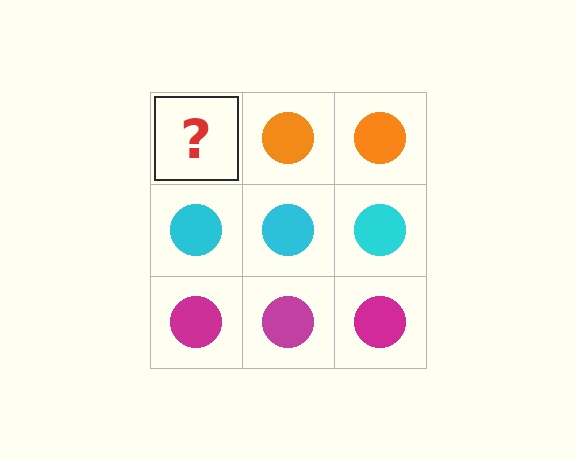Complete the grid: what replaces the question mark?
The question mark should be replaced with an orange circle.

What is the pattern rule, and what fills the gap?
The rule is that each row has a consistent color. The gap should be filled with an orange circle.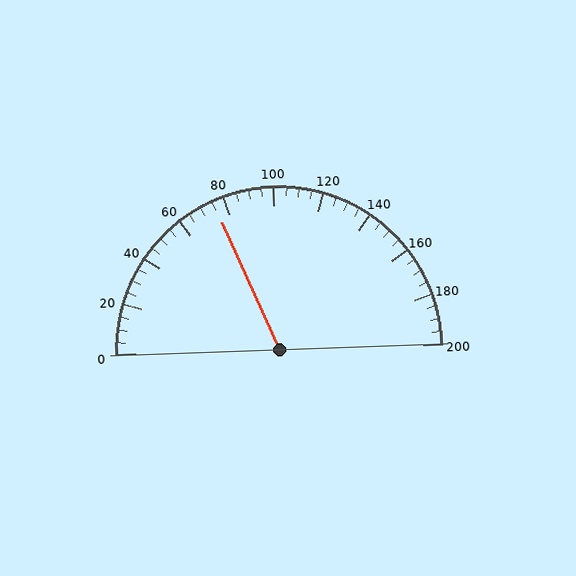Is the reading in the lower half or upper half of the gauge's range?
The reading is in the lower half of the range (0 to 200).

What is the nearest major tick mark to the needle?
The nearest major tick mark is 80.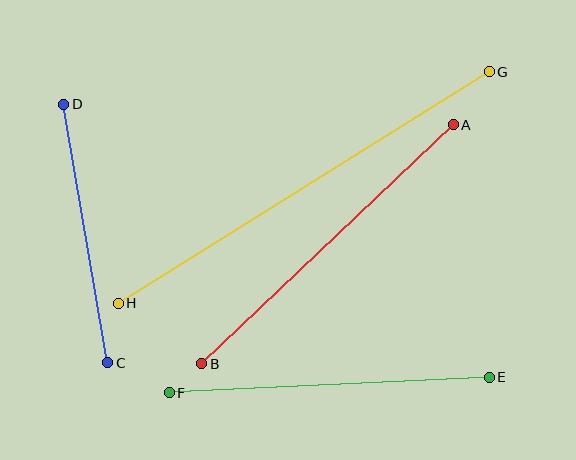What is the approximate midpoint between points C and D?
The midpoint is at approximately (86, 234) pixels.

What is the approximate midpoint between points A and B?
The midpoint is at approximately (327, 244) pixels.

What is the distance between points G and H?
The distance is approximately 437 pixels.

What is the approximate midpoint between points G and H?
The midpoint is at approximately (304, 188) pixels.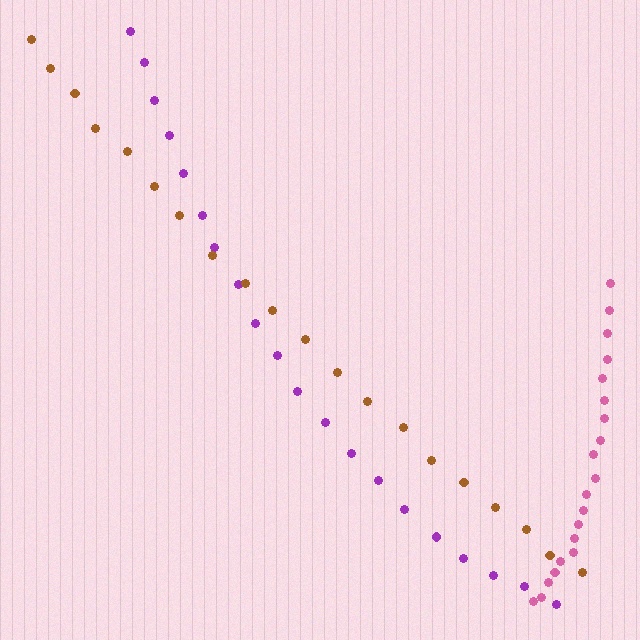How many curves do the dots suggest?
There are 3 distinct paths.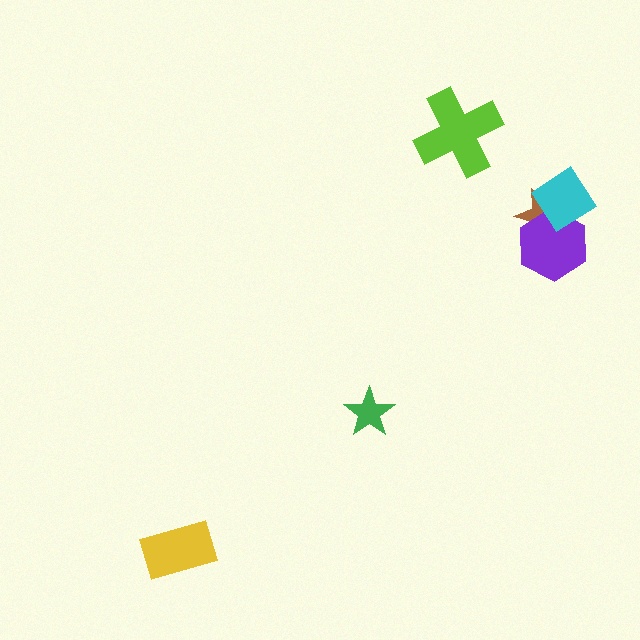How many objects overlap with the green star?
0 objects overlap with the green star.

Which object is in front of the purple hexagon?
The cyan diamond is in front of the purple hexagon.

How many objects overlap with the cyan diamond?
2 objects overlap with the cyan diamond.